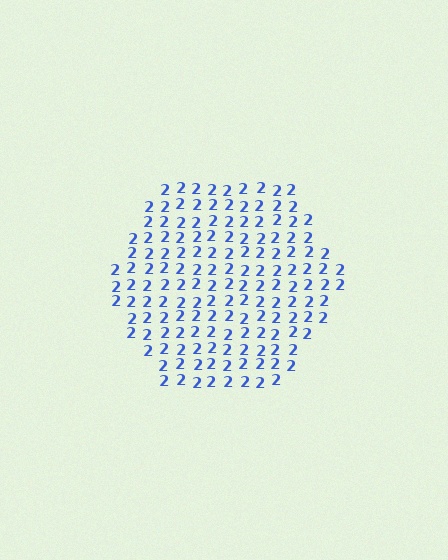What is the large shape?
The large shape is a hexagon.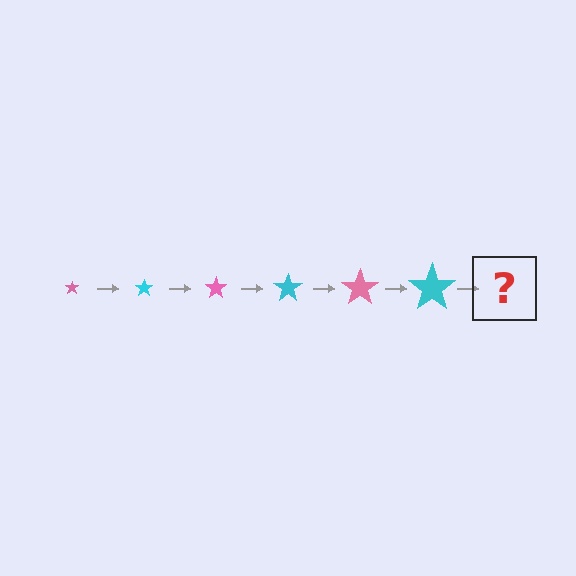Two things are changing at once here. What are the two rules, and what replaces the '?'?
The two rules are that the star grows larger each step and the color cycles through pink and cyan. The '?' should be a pink star, larger than the previous one.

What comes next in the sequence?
The next element should be a pink star, larger than the previous one.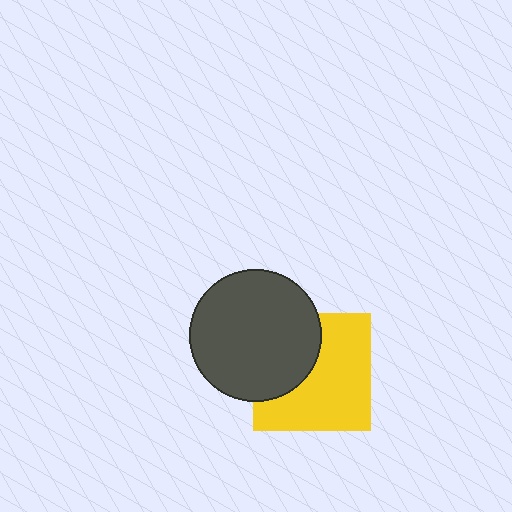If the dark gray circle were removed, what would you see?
You would see the complete yellow square.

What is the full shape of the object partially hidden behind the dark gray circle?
The partially hidden object is a yellow square.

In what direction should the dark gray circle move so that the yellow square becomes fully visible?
The dark gray circle should move left. That is the shortest direction to clear the overlap and leave the yellow square fully visible.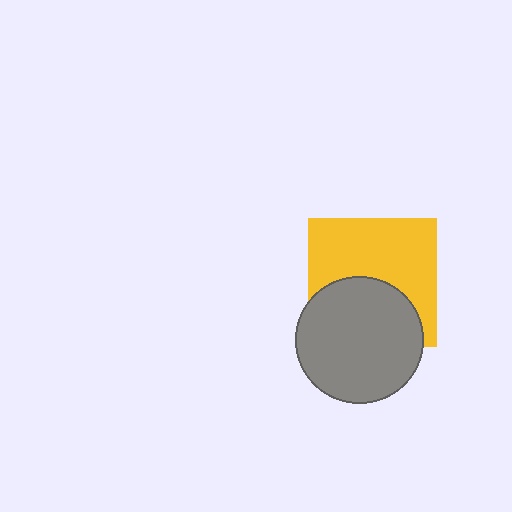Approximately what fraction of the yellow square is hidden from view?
Roughly 42% of the yellow square is hidden behind the gray circle.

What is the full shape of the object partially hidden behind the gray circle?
The partially hidden object is a yellow square.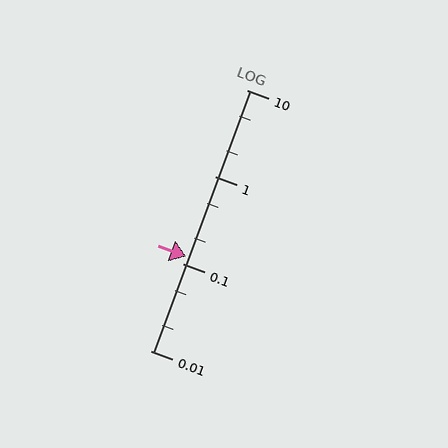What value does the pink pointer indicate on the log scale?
The pointer indicates approximately 0.12.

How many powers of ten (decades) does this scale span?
The scale spans 3 decades, from 0.01 to 10.